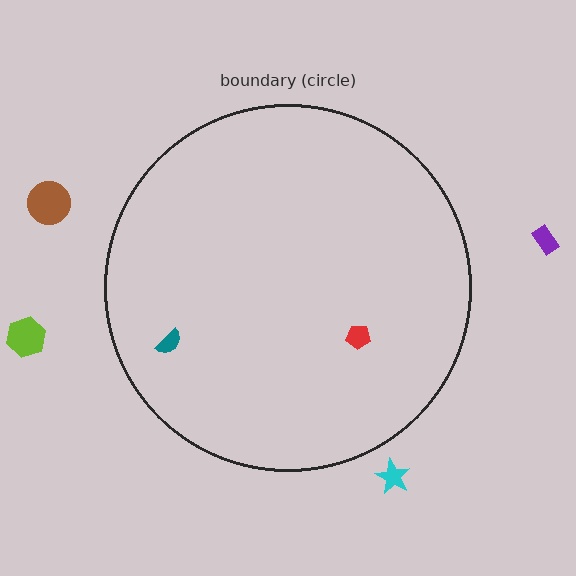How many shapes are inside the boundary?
2 inside, 4 outside.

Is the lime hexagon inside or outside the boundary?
Outside.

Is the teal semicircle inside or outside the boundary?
Inside.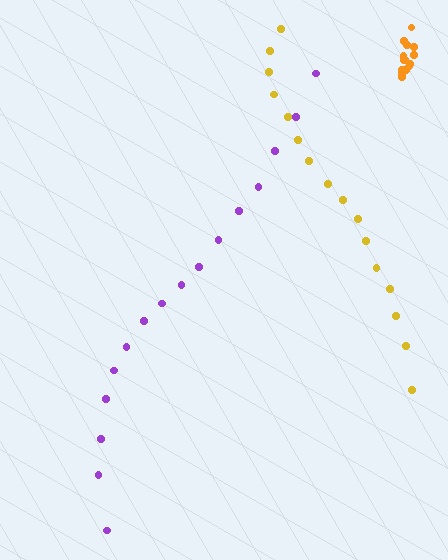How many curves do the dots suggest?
There are 3 distinct paths.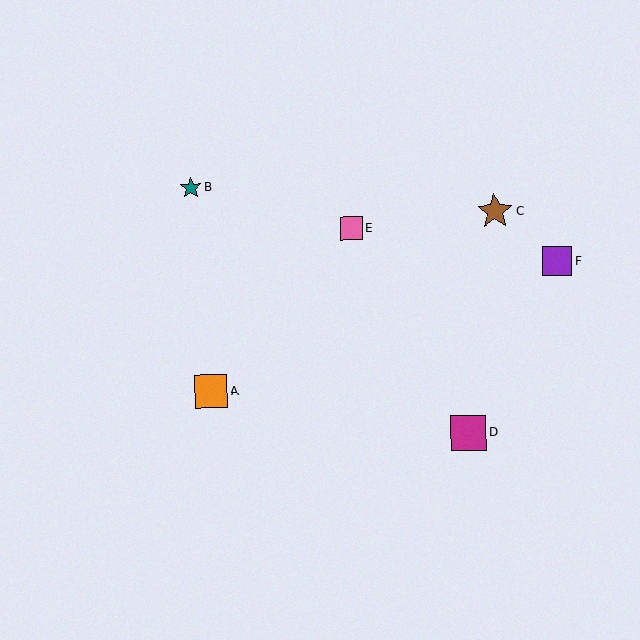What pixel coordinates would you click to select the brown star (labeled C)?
Click at (495, 211) to select the brown star C.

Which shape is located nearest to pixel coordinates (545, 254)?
The purple square (labeled F) at (557, 261) is nearest to that location.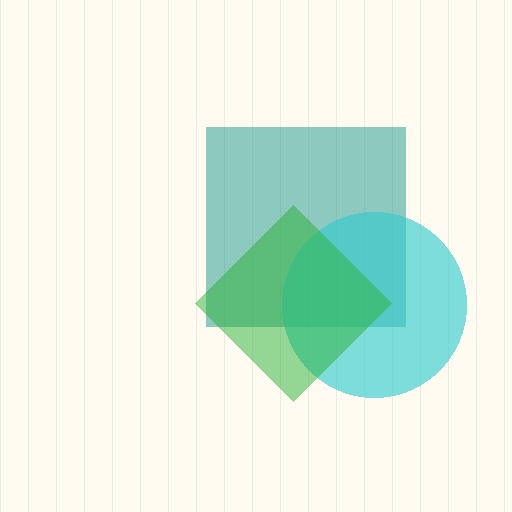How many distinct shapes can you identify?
There are 3 distinct shapes: a teal square, a cyan circle, a green diamond.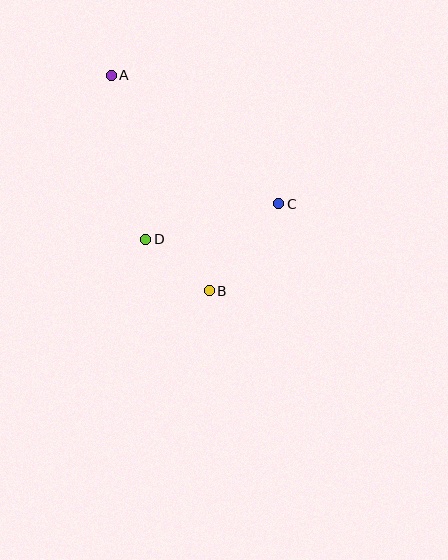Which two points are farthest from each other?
Points A and B are farthest from each other.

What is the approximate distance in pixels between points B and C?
The distance between B and C is approximately 111 pixels.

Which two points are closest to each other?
Points B and D are closest to each other.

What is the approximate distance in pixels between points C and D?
The distance between C and D is approximately 138 pixels.